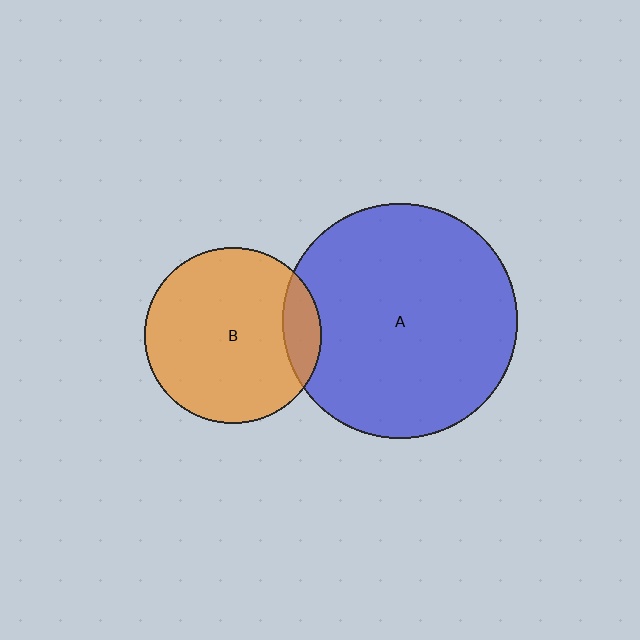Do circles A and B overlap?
Yes.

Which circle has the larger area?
Circle A (blue).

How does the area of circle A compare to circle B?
Approximately 1.8 times.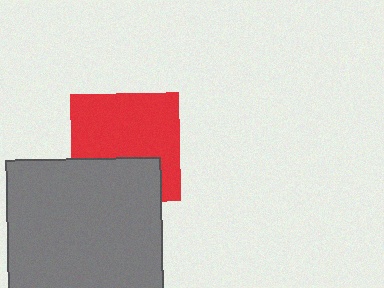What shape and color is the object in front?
The object in front is a gray square.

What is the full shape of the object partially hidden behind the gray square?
The partially hidden object is a red square.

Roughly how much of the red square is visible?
Most of it is visible (roughly 65%).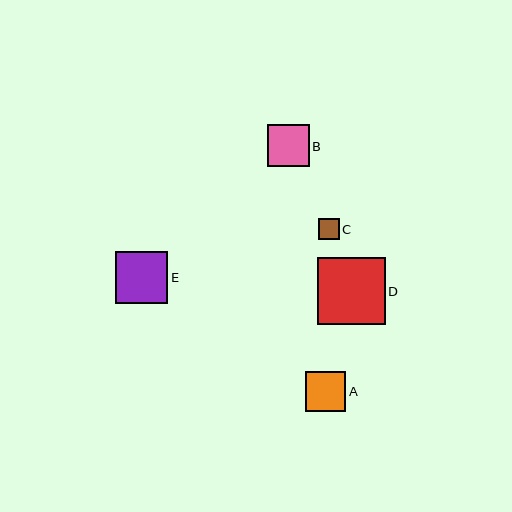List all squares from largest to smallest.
From largest to smallest: D, E, B, A, C.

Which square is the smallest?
Square C is the smallest with a size of approximately 20 pixels.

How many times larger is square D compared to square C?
Square D is approximately 3.3 times the size of square C.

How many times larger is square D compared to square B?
Square D is approximately 1.6 times the size of square B.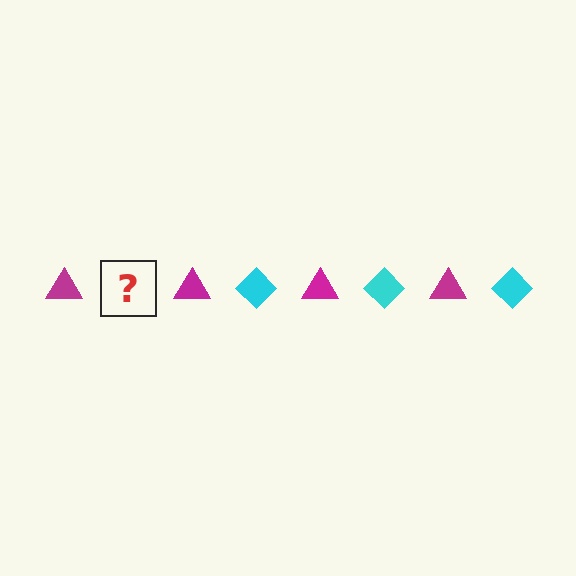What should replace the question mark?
The question mark should be replaced with a cyan diamond.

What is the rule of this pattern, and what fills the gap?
The rule is that the pattern alternates between magenta triangle and cyan diamond. The gap should be filled with a cyan diamond.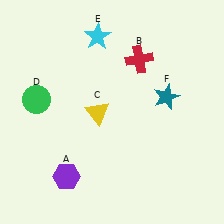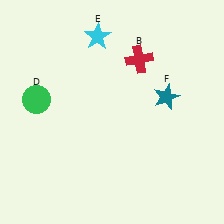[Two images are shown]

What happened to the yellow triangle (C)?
The yellow triangle (C) was removed in Image 2. It was in the bottom-left area of Image 1.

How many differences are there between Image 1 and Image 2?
There are 2 differences between the two images.